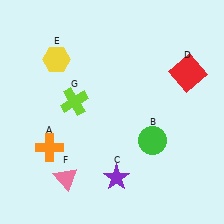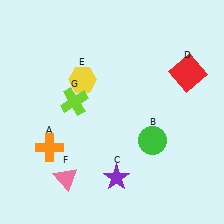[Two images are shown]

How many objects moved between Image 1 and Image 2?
1 object moved between the two images.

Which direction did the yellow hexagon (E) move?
The yellow hexagon (E) moved right.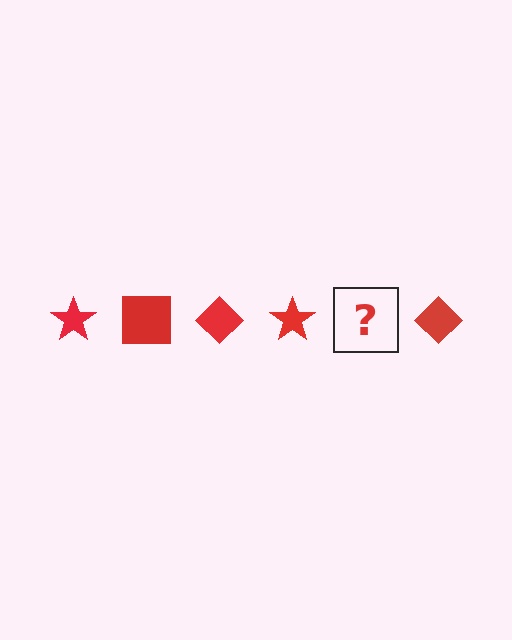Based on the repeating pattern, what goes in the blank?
The blank should be a red square.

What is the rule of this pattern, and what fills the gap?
The rule is that the pattern cycles through star, square, diamond shapes in red. The gap should be filled with a red square.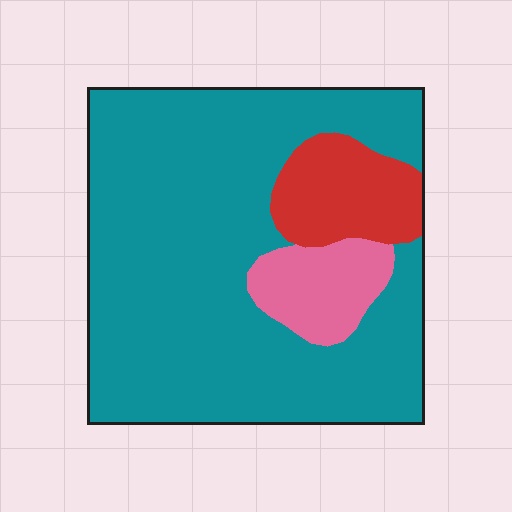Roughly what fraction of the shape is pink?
Pink takes up about one tenth (1/10) of the shape.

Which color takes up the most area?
Teal, at roughly 80%.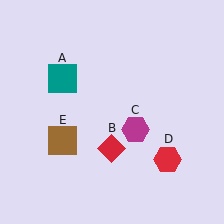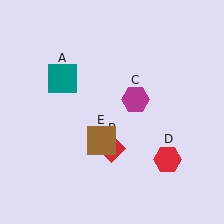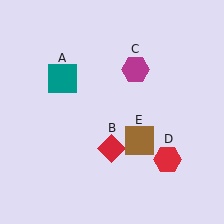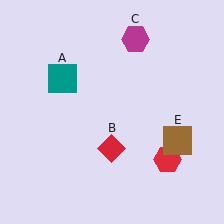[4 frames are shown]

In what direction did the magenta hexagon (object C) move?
The magenta hexagon (object C) moved up.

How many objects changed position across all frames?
2 objects changed position: magenta hexagon (object C), brown square (object E).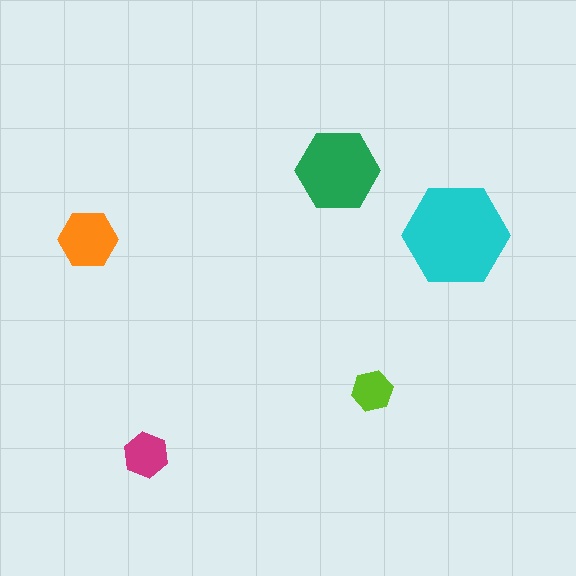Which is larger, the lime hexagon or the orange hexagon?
The orange one.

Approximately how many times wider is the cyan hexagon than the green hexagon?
About 1.5 times wider.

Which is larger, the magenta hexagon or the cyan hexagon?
The cyan one.